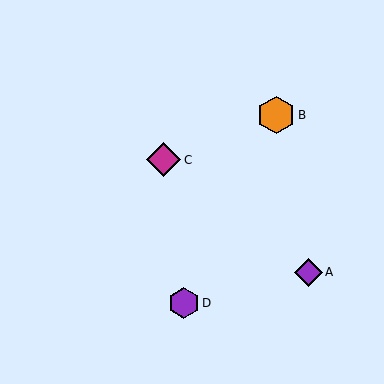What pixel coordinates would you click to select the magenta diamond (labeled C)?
Click at (164, 160) to select the magenta diamond C.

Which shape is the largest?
The orange hexagon (labeled B) is the largest.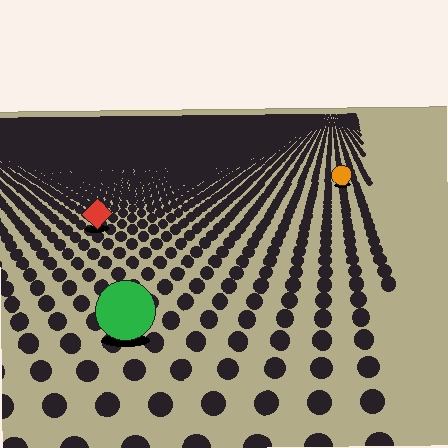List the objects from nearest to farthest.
From nearest to farthest: the green circle, the red diamond, the orange circle.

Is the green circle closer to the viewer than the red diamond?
Yes. The green circle is closer — you can tell from the texture gradient: the ground texture is coarser near it.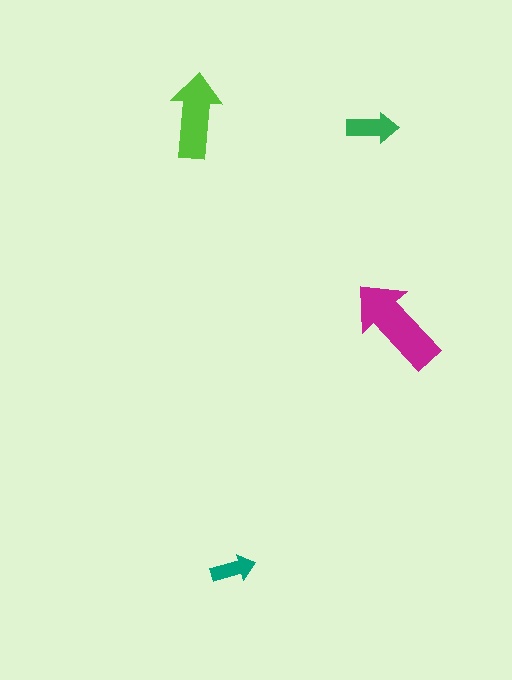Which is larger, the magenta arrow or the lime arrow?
The magenta one.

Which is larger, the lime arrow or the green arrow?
The lime one.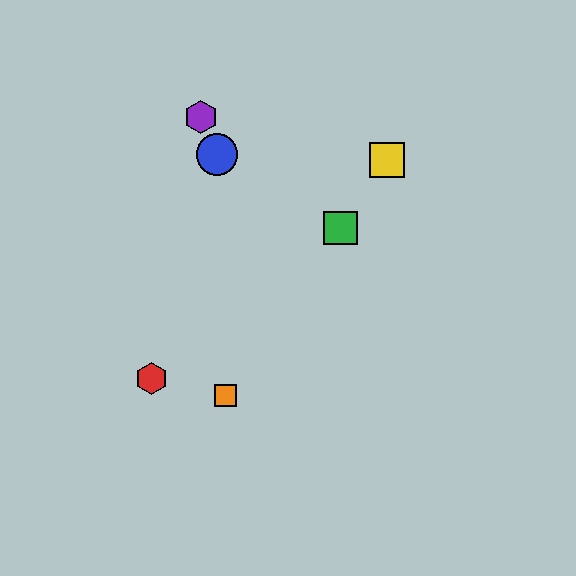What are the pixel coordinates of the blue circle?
The blue circle is at (217, 155).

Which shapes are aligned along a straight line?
The green square, the yellow square, the orange square are aligned along a straight line.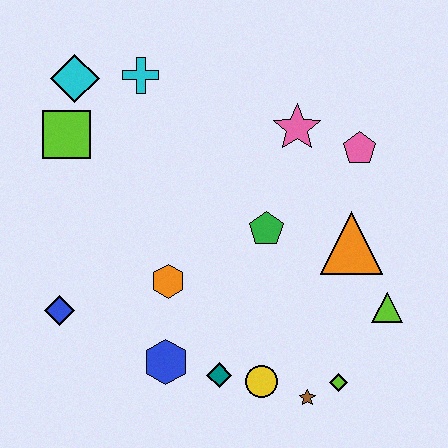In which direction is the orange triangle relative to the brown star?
The orange triangle is above the brown star.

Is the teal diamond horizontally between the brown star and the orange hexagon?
Yes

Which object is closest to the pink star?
The pink pentagon is closest to the pink star.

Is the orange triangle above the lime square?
No